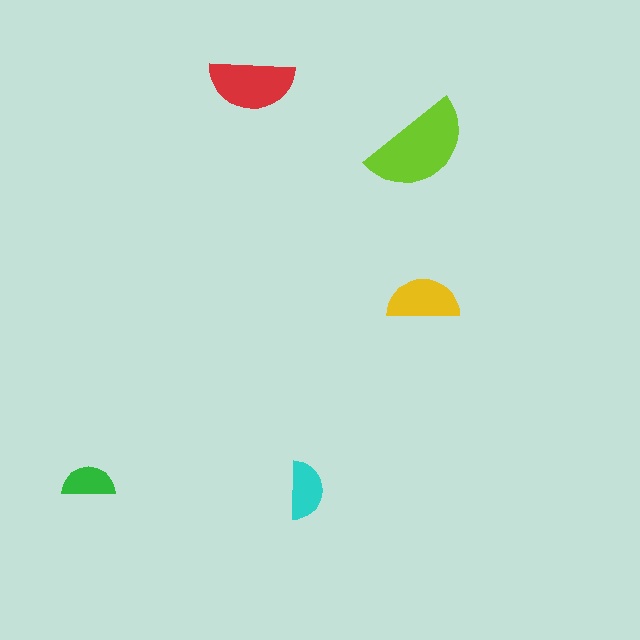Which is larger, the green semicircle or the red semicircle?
The red one.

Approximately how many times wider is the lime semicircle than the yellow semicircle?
About 1.5 times wider.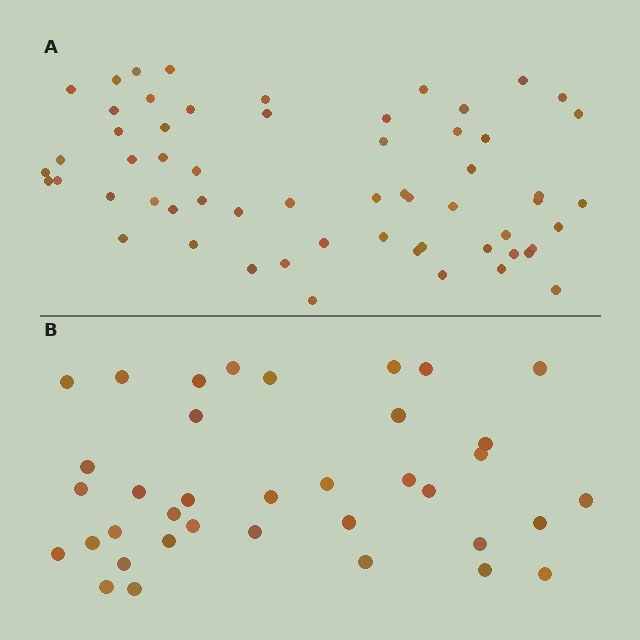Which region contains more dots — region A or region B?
Region A (the top region) has more dots.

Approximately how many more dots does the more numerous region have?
Region A has approximately 20 more dots than region B.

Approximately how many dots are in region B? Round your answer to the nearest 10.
About 40 dots. (The exact count is 37, which rounds to 40.)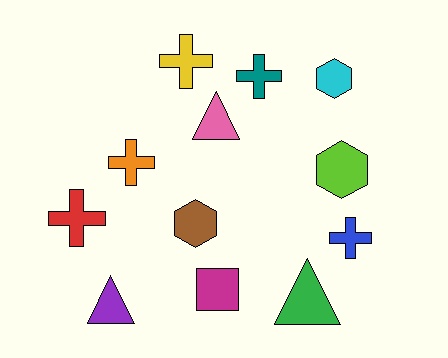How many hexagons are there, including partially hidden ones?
There are 3 hexagons.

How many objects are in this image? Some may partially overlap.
There are 12 objects.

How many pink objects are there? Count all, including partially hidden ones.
There is 1 pink object.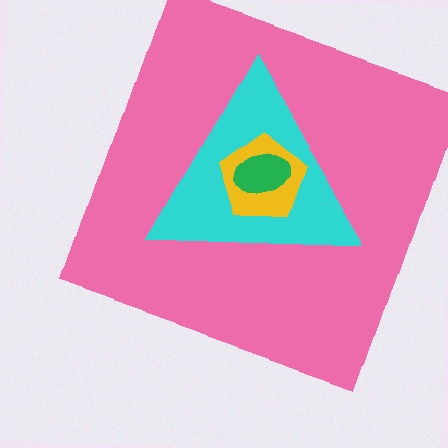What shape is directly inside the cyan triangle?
The yellow pentagon.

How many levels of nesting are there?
4.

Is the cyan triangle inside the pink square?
Yes.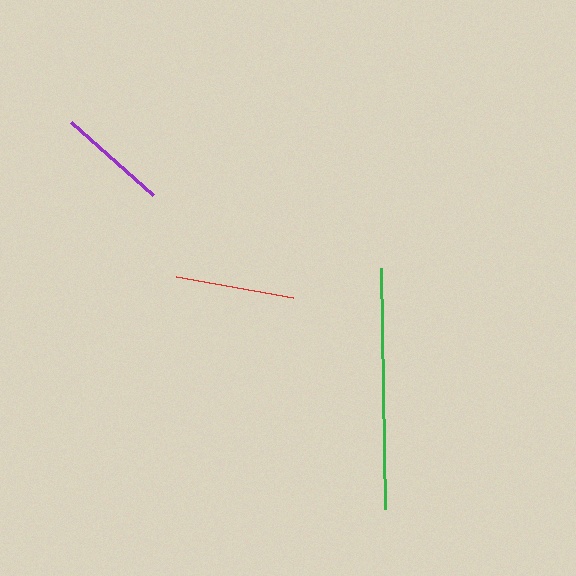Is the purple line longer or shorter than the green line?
The green line is longer than the purple line.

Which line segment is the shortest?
The purple line is the shortest at approximately 109 pixels.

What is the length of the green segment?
The green segment is approximately 241 pixels long.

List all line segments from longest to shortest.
From longest to shortest: green, red, purple.